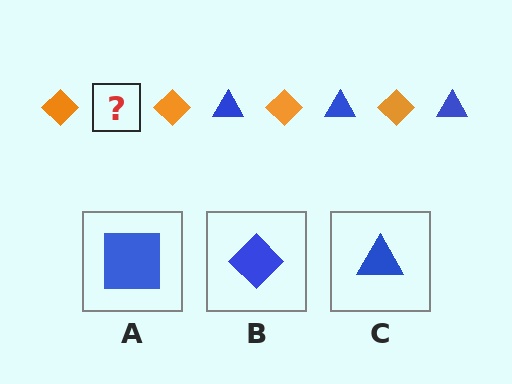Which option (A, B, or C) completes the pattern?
C.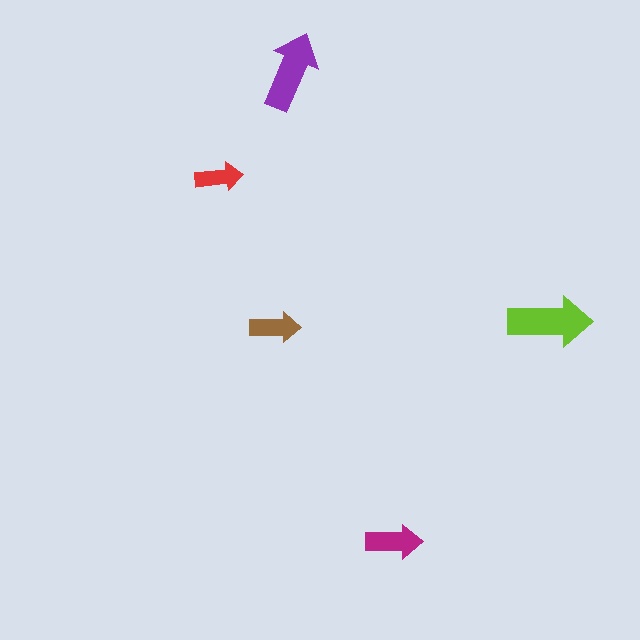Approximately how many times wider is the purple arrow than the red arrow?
About 1.5 times wider.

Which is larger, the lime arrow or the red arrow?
The lime one.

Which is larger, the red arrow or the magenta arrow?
The magenta one.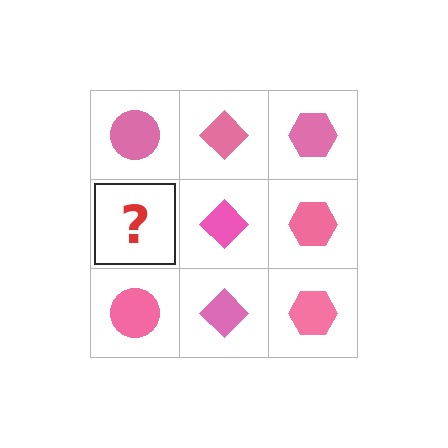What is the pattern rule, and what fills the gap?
The rule is that each column has a consistent shape. The gap should be filled with a pink circle.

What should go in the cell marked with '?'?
The missing cell should contain a pink circle.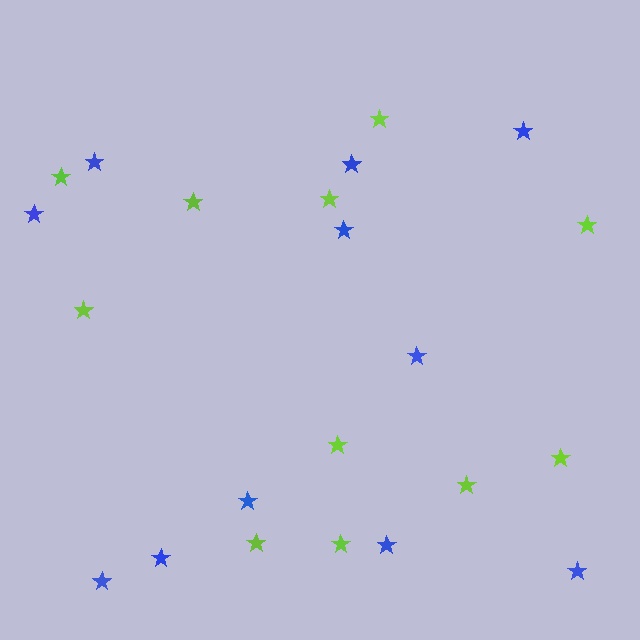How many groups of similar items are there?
There are 2 groups: one group of lime stars (11) and one group of blue stars (11).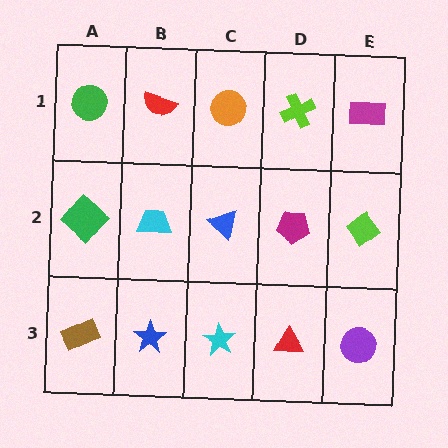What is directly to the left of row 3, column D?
A cyan star.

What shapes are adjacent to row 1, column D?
A magenta pentagon (row 2, column D), an orange circle (row 1, column C), a magenta rectangle (row 1, column E).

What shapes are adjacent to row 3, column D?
A magenta pentagon (row 2, column D), a cyan star (row 3, column C), a purple circle (row 3, column E).